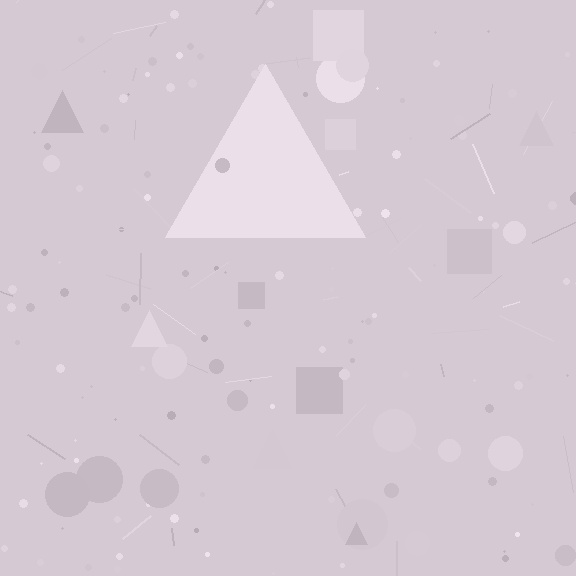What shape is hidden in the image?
A triangle is hidden in the image.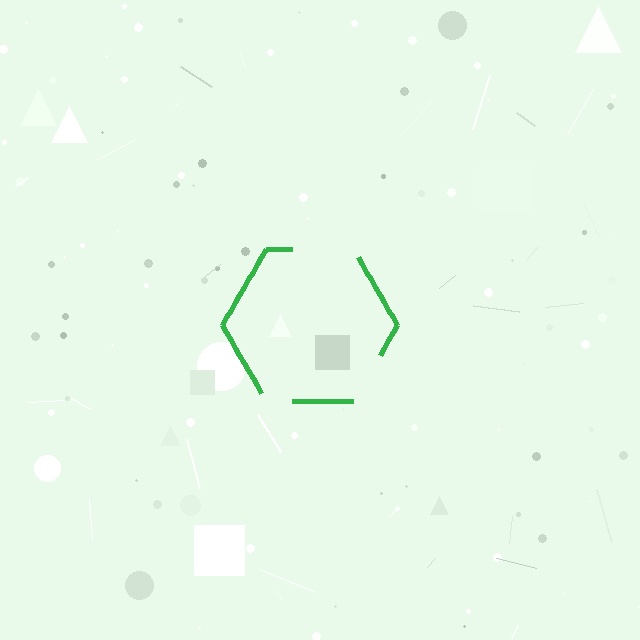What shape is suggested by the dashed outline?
The dashed outline suggests a hexagon.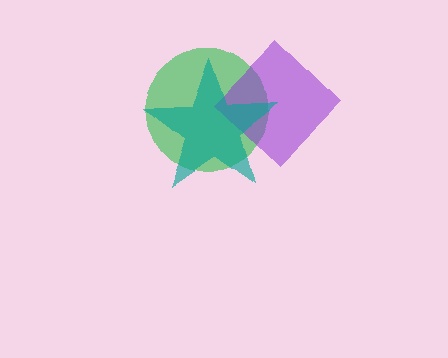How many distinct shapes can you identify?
There are 3 distinct shapes: a green circle, a purple diamond, a teal star.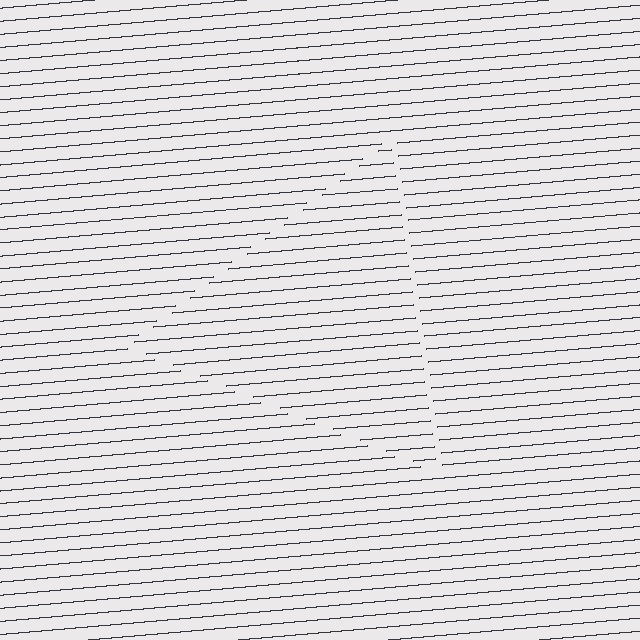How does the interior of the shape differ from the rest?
The interior of the shape contains the same grating, shifted by half a period — the contour is defined by the phase discontinuity where line-ends from the inner and outer gratings abut.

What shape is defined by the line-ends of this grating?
An illusory triangle. The interior of the shape contains the same grating, shifted by half a period — the contour is defined by the phase discontinuity where line-ends from the inner and outer gratings abut.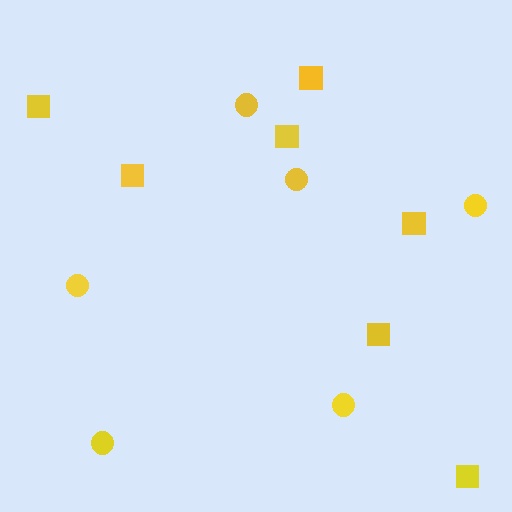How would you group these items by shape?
There are 2 groups: one group of squares (7) and one group of circles (6).